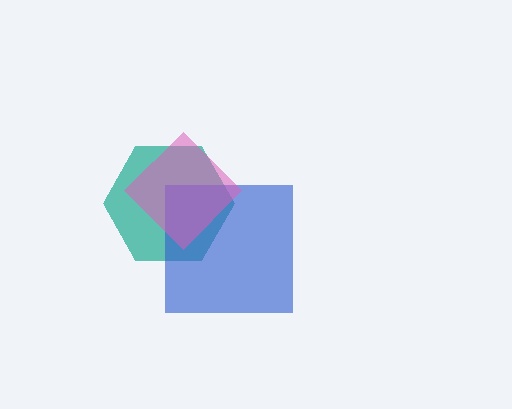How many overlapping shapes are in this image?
There are 3 overlapping shapes in the image.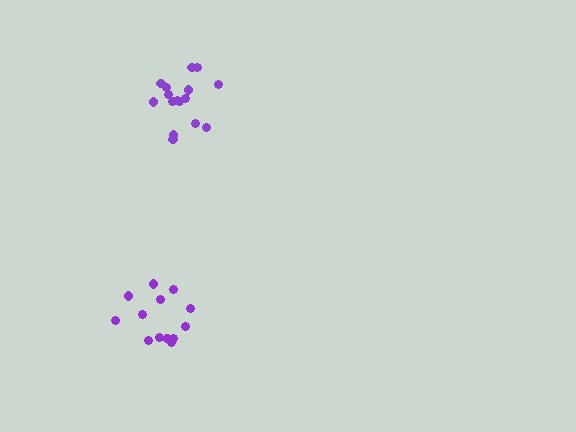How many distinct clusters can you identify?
There are 2 distinct clusters.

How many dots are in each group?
Group 1: 13 dots, Group 2: 16 dots (29 total).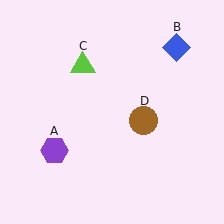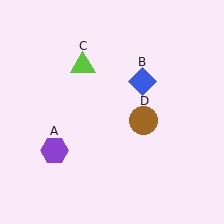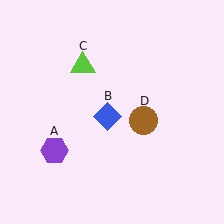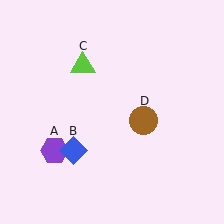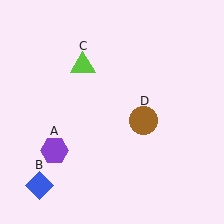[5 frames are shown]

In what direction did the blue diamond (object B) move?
The blue diamond (object B) moved down and to the left.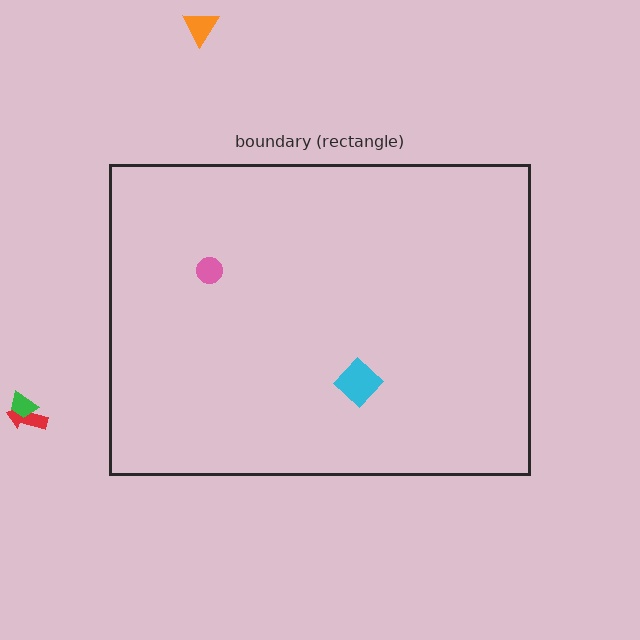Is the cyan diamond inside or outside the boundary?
Inside.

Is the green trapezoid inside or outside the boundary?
Outside.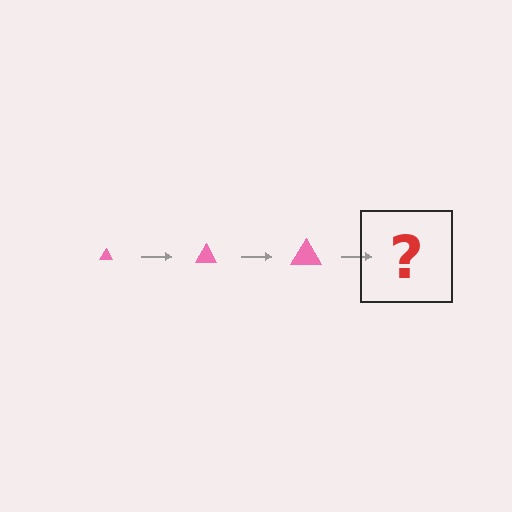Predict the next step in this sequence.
The next step is a pink triangle, larger than the previous one.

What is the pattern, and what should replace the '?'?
The pattern is that the triangle gets progressively larger each step. The '?' should be a pink triangle, larger than the previous one.